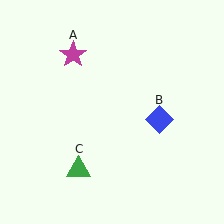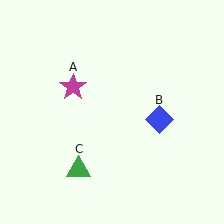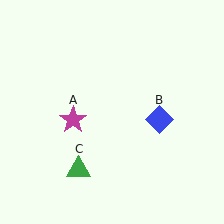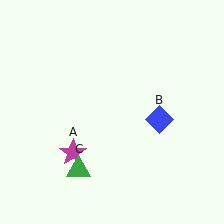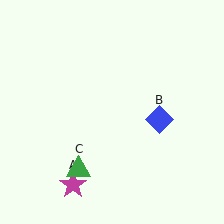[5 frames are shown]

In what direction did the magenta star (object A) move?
The magenta star (object A) moved down.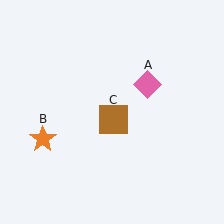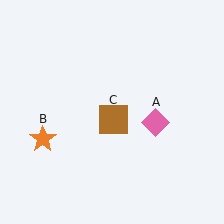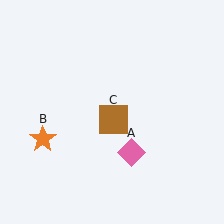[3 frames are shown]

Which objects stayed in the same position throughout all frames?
Orange star (object B) and brown square (object C) remained stationary.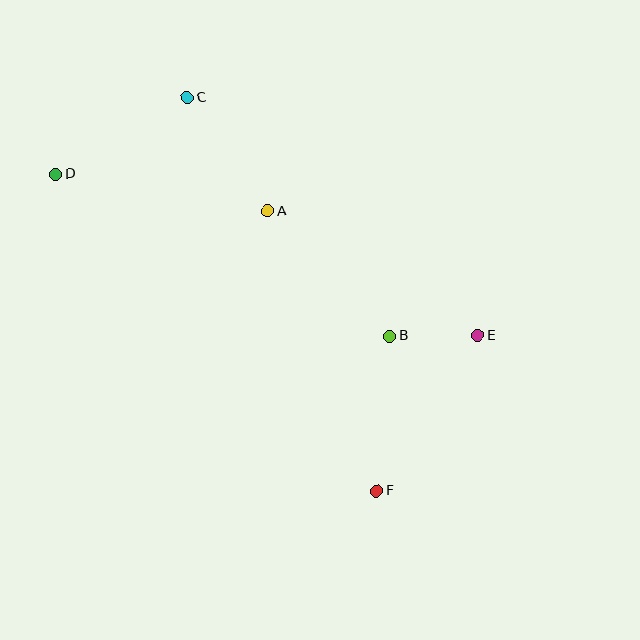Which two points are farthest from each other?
Points D and E are farthest from each other.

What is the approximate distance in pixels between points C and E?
The distance between C and E is approximately 375 pixels.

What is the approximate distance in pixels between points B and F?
The distance between B and F is approximately 155 pixels.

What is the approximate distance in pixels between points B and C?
The distance between B and C is approximately 313 pixels.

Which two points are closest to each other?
Points B and E are closest to each other.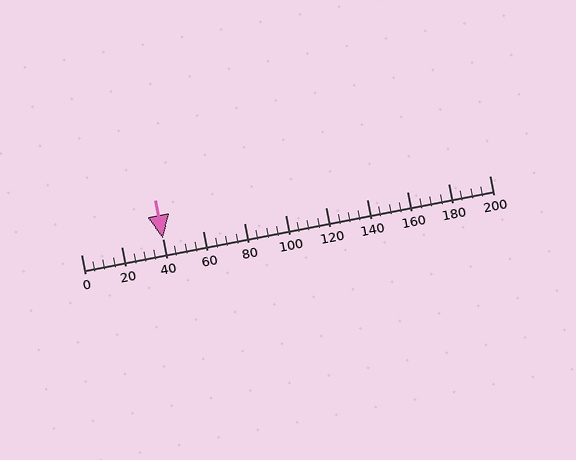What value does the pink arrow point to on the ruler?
The pink arrow points to approximately 40.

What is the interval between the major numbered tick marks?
The major tick marks are spaced 20 units apart.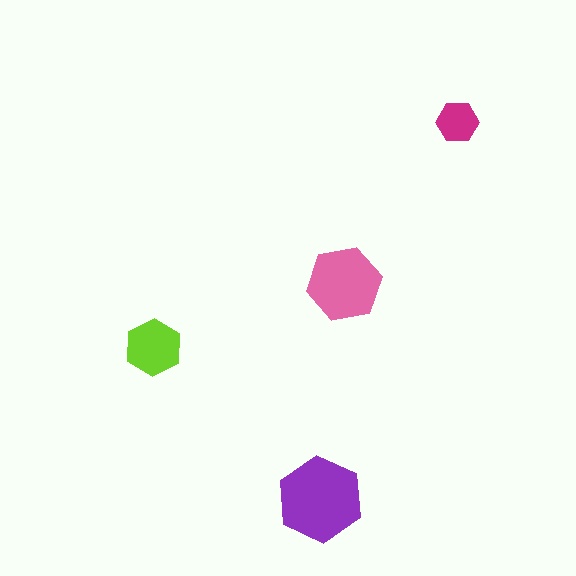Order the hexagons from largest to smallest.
the purple one, the pink one, the lime one, the magenta one.